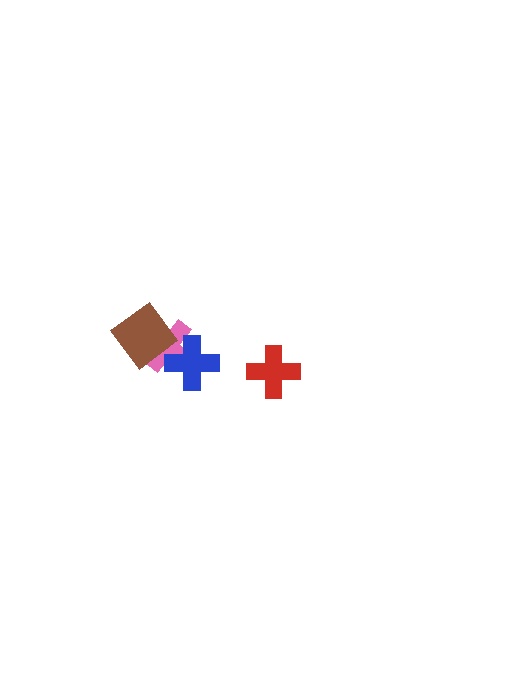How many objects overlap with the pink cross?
2 objects overlap with the pink cross.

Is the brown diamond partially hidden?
Yes, it is partially covered by another shape.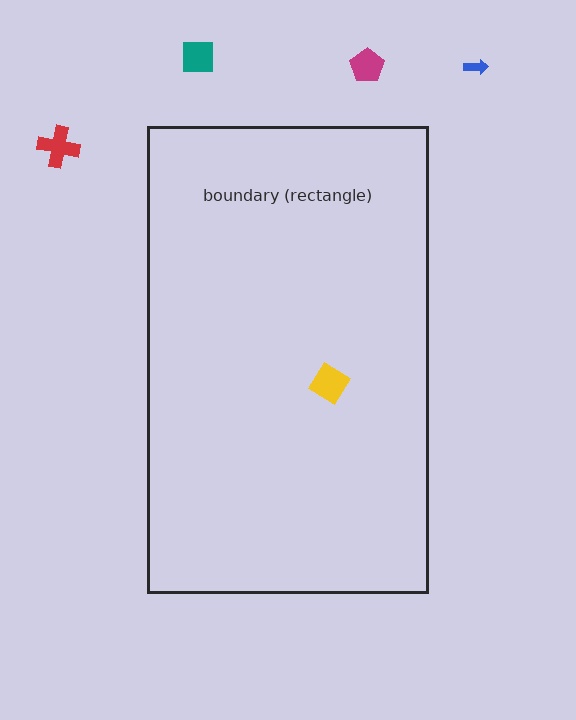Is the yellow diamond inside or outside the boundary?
Inside.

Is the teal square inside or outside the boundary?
Outside.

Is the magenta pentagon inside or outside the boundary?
Outside.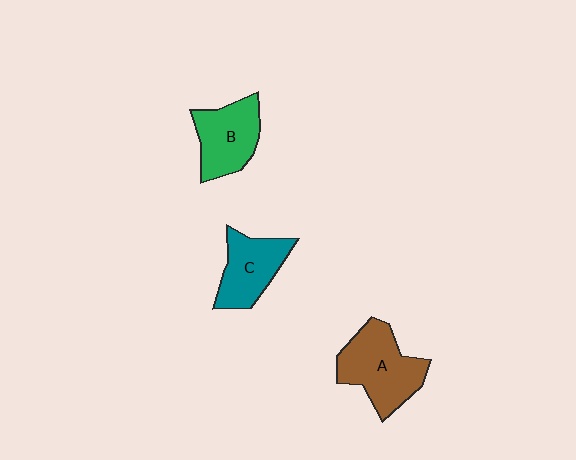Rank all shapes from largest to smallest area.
From largest to smallest: A (brown), B (green), C (teal).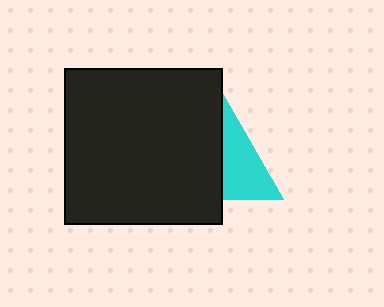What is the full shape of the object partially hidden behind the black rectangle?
The partially hidden object is a cyan triangle.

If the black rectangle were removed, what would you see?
You would see the complete cyan triangle.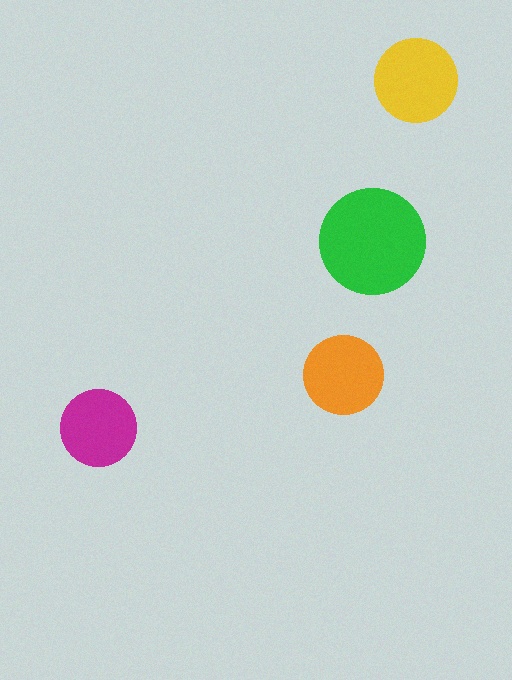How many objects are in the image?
There are 4 objects in the image.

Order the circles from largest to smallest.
the green one, the yellow one, the orange one, the magenta one.